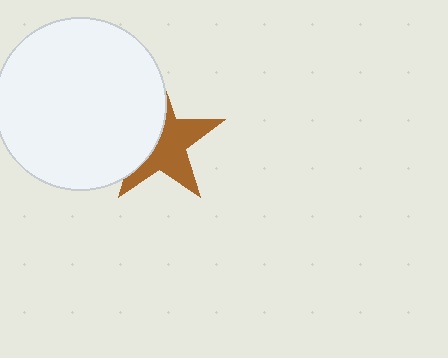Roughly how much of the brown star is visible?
About half of it is visible (roughly 56%).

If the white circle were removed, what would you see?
You would see the complete brown star.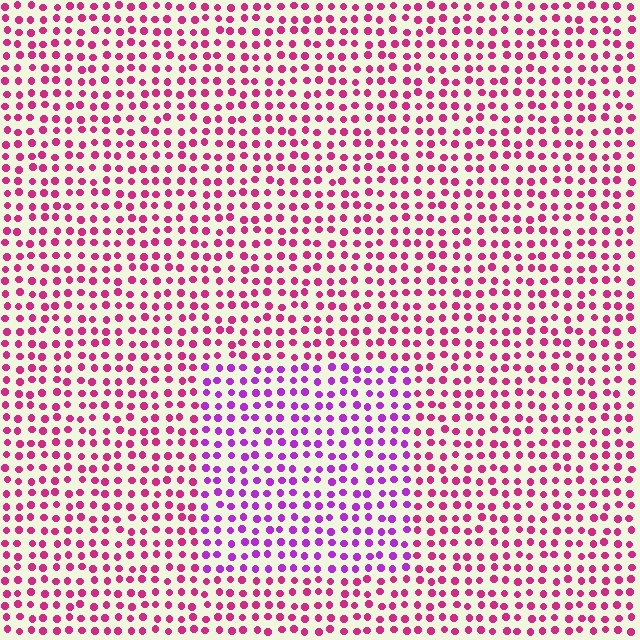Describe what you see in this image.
The image is filled with small magenta elements in a uniform arrangement. A rectangle-shaped region is visible where the elements are tinted to a slightly different hue, forming a subtle color boundary.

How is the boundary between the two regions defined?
The boundary is defined purely by a slight shift in hue (about 37 degrees). Spacing, size, and orientation are identical on both sides.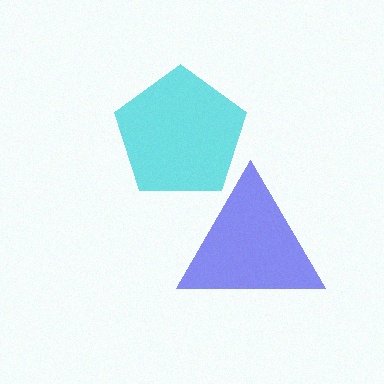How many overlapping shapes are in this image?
There are 2 overlapping shapes in the image.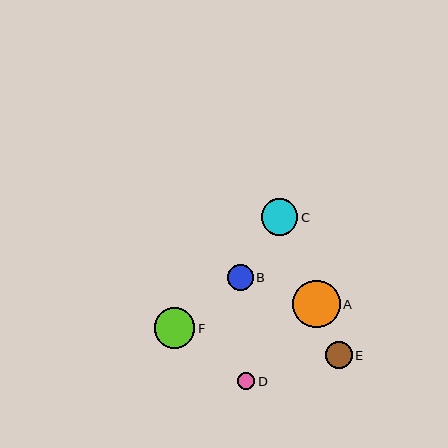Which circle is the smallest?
Circle D is the smallest with a size of approximately 17 pixels.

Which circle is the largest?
Circle A is the largest with a size of approximately 47 pixels.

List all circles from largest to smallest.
From largest to smallest: A, F, C, E, B, D.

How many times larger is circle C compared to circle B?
Circle C is approximately 1.4 times the size of circle B.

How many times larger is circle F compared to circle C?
Circle F is approximately 1.1 times the size of circle C.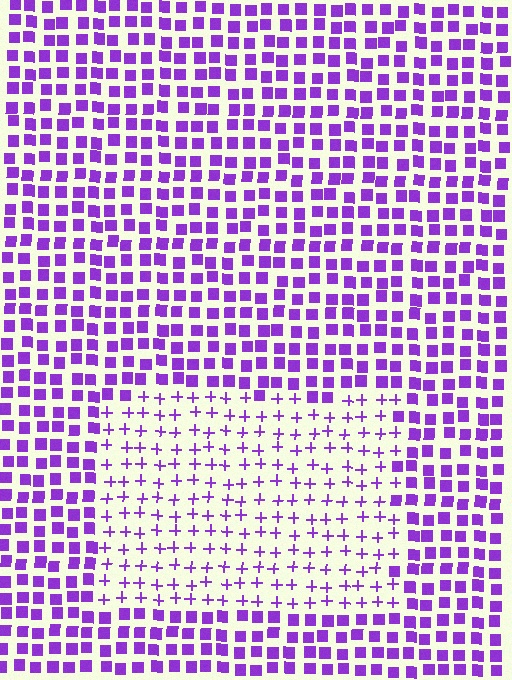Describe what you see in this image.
The image is filled with small purple elements arranged in a uniform grid. A rectangle-shaped region contains plus signs, while the surrounding area contains squares. The boundary is defined purely by the change in element shape.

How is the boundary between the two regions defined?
The boundary is defined by a change in element shape: plus signs inside vs. squares outside. All elements share the same color and spacing.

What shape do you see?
I see a rectangle.